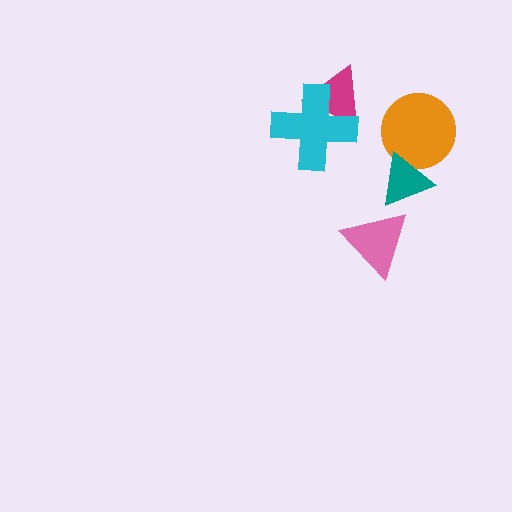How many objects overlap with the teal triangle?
1 object overlaps with the teal triangle.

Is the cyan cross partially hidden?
No, no other shape covers it.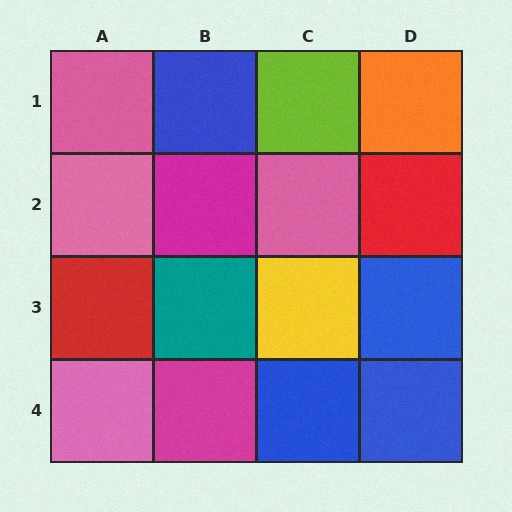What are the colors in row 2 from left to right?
Pink, magenta, pink, red.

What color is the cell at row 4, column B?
Magenta.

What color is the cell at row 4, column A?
Pink.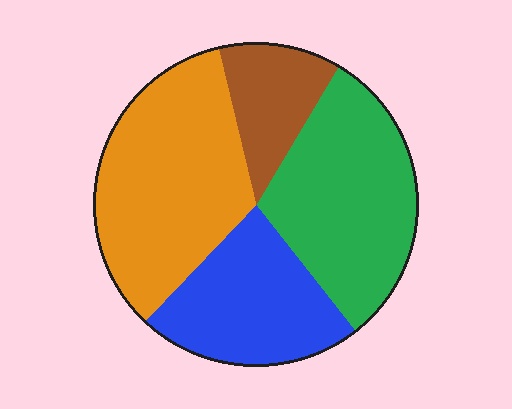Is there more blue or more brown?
Blue.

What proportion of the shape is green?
Green takes up about one third (1/3) of the shape.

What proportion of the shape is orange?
Orange takes up about one third (1/3) of the shape.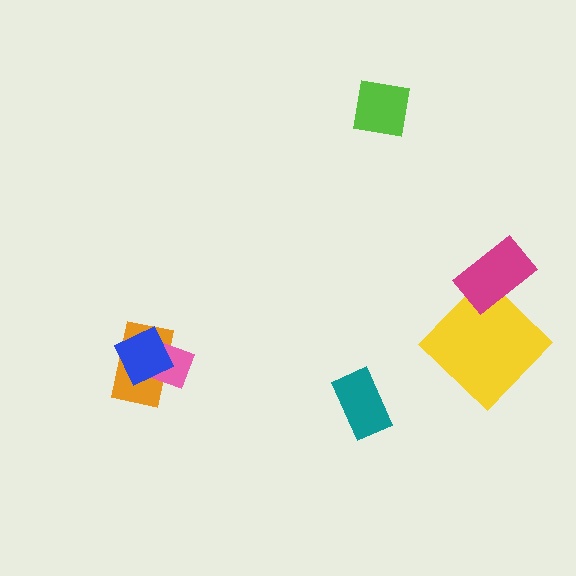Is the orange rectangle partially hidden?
Yes, it is partially covered by another shape.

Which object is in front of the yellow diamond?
The magenta rectangle is in front of the yellow diamond.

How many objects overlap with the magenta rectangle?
1 object overlaps with the magenta rectangle.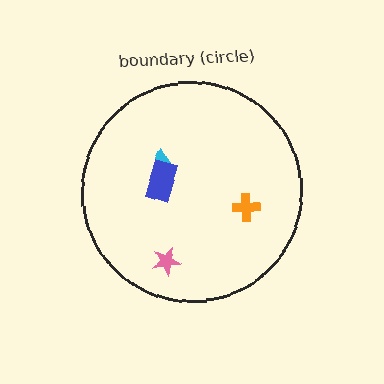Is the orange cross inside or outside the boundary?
Inside.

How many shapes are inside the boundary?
4 inside, 0 outside.